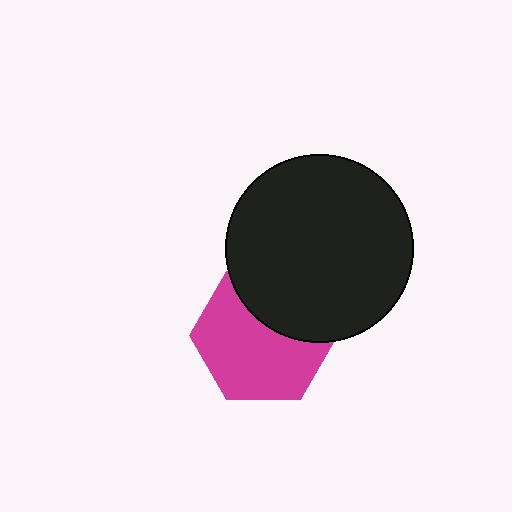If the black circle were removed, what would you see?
You would see the complete magenta hexagon.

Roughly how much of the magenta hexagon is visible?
Most of it is visible (roughly 65%).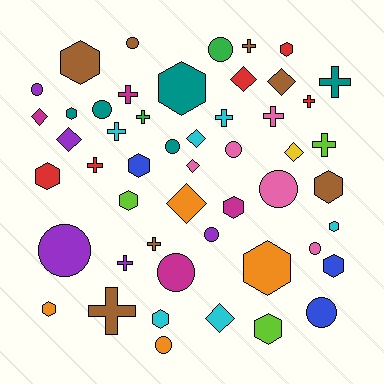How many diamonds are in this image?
There are 9 diamonds.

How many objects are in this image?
There are 50 objects.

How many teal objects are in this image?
There are 5 teal objects.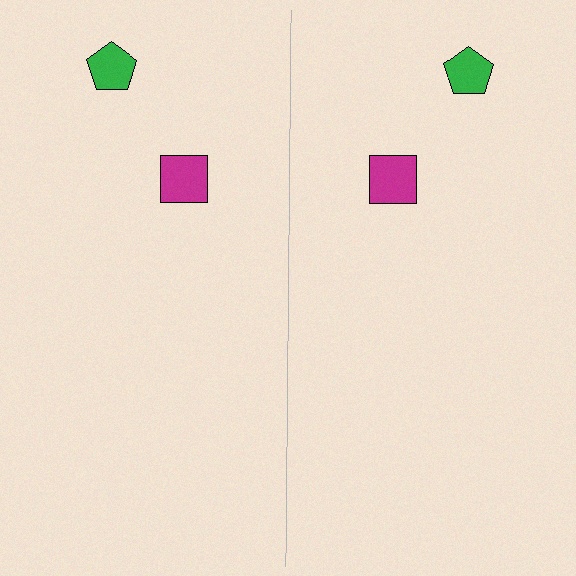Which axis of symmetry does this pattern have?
The pattern has a vertical axis of symmetry running through the center of the image.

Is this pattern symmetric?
Yes, this pattern has bilateral (reflection) symmetry.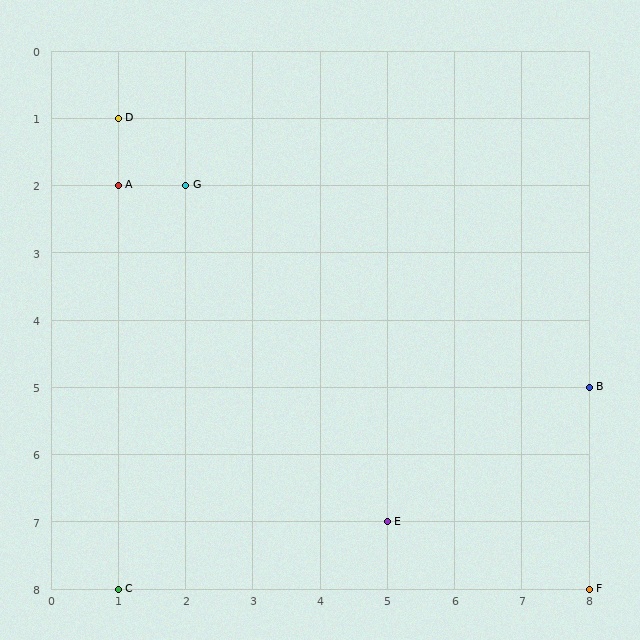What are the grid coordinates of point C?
Point C is at grid coordinates (1, 8).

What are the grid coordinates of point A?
Point A is at grid coordinates (1, 2).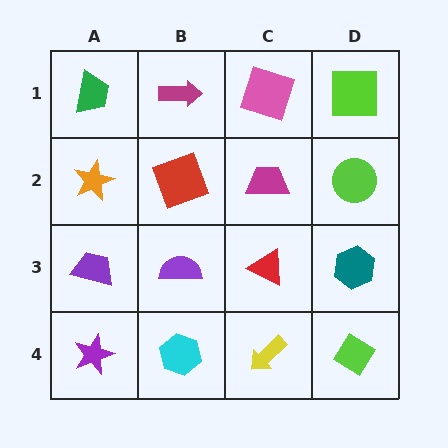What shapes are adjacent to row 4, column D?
A teal hexagon (row 3, column D), a yellow arrow (row 4, column C).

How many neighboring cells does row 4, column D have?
2.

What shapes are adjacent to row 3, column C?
A magenta trapezoid (row 2, column C), a yellow arrow (row 4, column C), a purple semicircle (row 3, column B), a teal hexagon (row 3, column D).